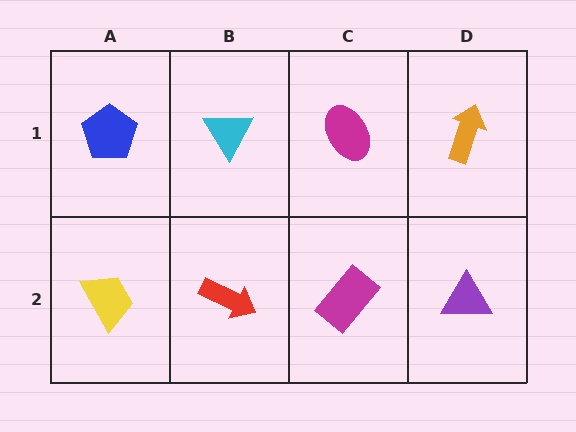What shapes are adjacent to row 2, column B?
A cyan triangle (row 1, column B), a yellow trapezoid (row 2, column A), a magenta rectangle (row 2, column C).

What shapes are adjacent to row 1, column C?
A magenta rectangle (row 2, column C), a cyan triangle (row 1, column B), an orange arrow (row 1, column D).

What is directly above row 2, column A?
A blue pentagon.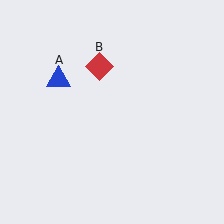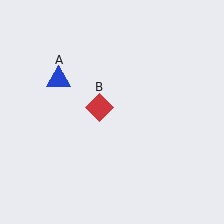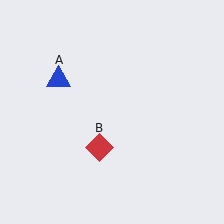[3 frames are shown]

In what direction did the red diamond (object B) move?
The red diamond (object B) moved down.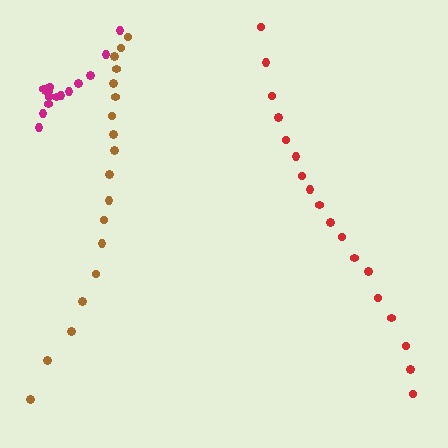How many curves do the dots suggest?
There are 3 distinct paths.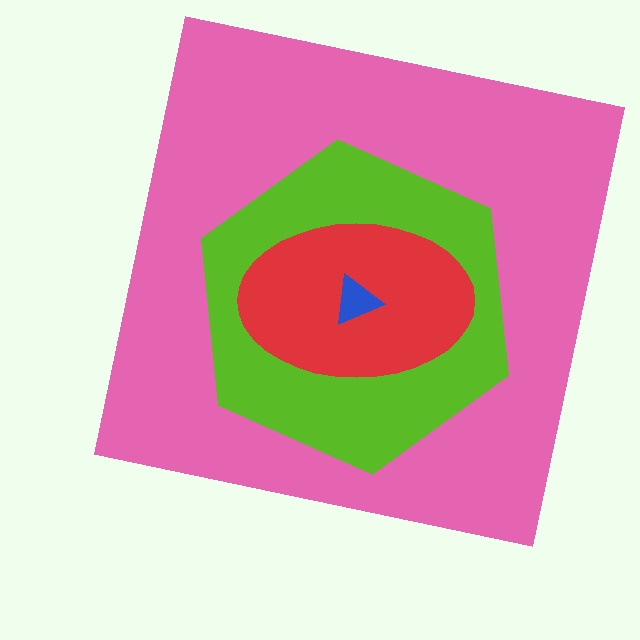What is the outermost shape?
The pink square.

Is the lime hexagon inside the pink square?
Yes.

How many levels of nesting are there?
4.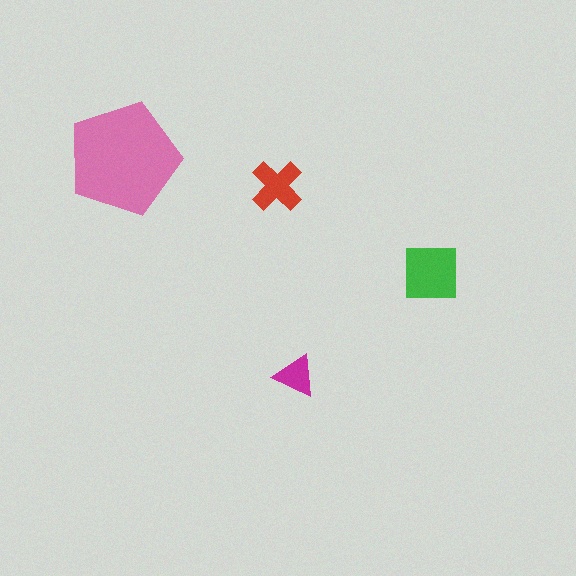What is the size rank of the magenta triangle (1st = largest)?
4th.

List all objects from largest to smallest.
The pink pentagon, the green square, the red cross, the magenta triangle.